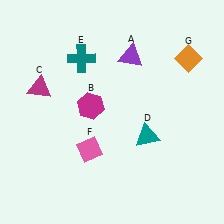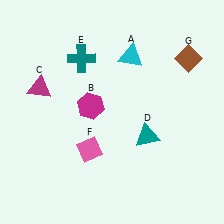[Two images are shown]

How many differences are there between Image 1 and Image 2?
There are 2 differences between the two images.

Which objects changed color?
A changed from purple to cyan. G changed from orange to brown.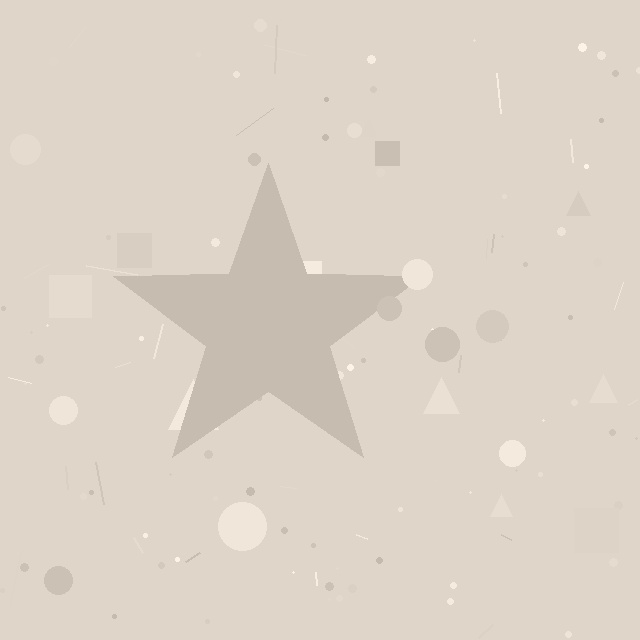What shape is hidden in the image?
A star is hidden in the image.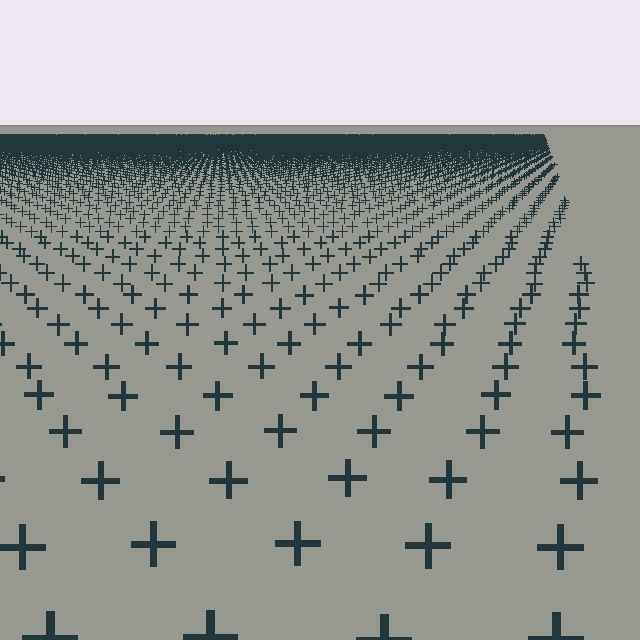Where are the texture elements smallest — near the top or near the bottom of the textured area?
Near the top.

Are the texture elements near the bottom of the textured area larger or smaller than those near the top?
Larger. Near the bottom, elements are closer to the viewer and appear at a bigger on-screen size.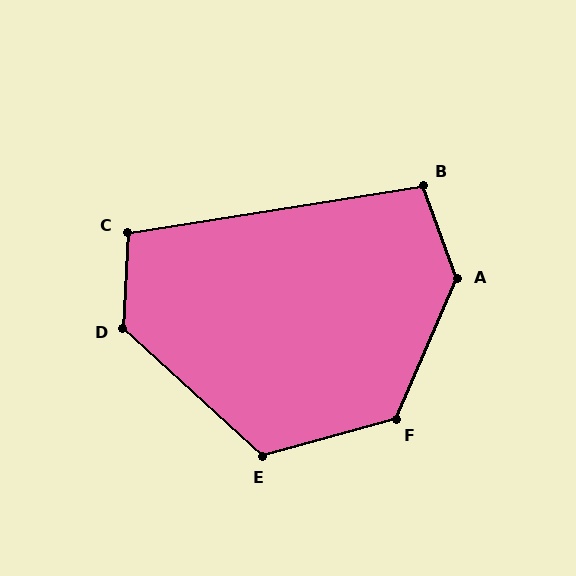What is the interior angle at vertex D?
Approximately 130 degrees (obtuse).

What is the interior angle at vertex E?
Approximately 122 degrees (obtuse).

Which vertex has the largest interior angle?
A, at approximately 136 degrees.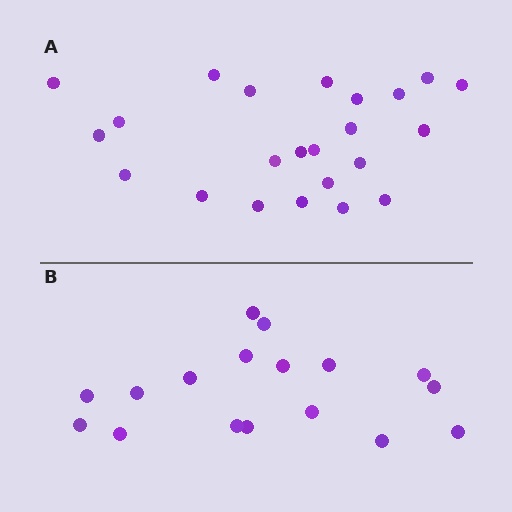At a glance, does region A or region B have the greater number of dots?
Region A (the top region) has more dots.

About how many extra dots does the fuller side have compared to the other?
Region A has about 6 more dots than region B.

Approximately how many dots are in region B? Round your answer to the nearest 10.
About 20 dots. (The exact count is 17, which rounds to 20.)